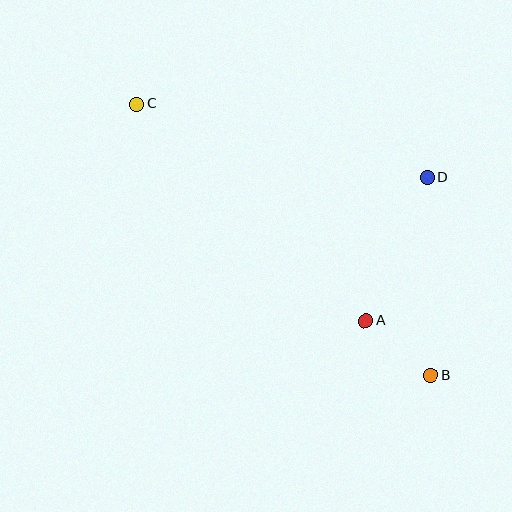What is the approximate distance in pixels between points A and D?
The distance between A and D is approximately 156 pixels.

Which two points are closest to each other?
Points A and B are closest to each other.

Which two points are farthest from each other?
Points B and C are farthest from each other.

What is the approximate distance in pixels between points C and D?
The distance between C and D is approximately 299 pixels.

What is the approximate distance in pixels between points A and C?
The distance between A and C is approximately 316 pixels.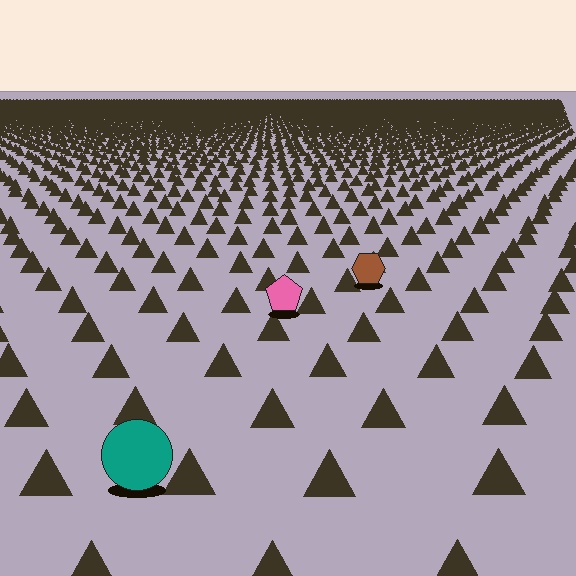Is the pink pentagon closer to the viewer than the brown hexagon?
Yes. The pink pentagon is closer — you can tell from the texture gradient: the ground texture is coarser near it.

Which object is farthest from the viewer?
The brown hexagon is farthest from the viewer. It appears smaller and the ground texture around it is denser.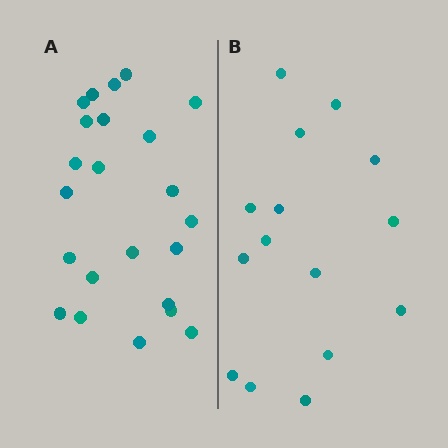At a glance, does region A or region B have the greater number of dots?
Region A (the left region) has more dots.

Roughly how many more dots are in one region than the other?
Region A has roughly 8 or so more dots than region B.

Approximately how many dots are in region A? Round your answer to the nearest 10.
About 20 dots. (The exact count is 23, which rounds to 20.)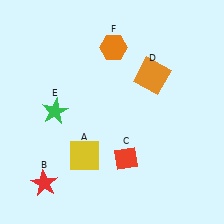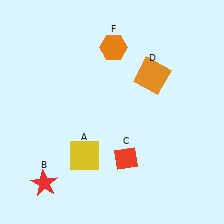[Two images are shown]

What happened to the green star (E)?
The green star (E) was removed in Image 2. It was in the top-left area of Image 1.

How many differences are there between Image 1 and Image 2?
There is 1 difference between the two images.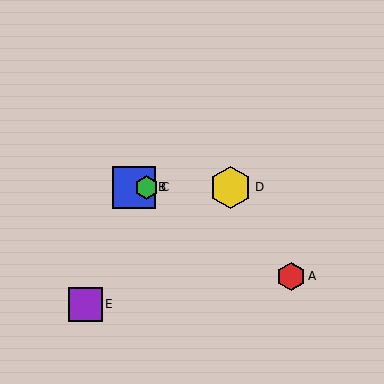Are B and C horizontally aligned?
Yes, both are at y≈187.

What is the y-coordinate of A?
Object A is at y≈276.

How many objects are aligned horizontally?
3 objects (B, C, D) are aligned horizontally.